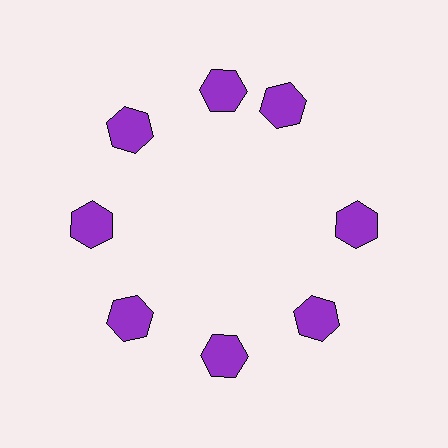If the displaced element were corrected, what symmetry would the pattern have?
It would have 8-fold rotational symmetry — the pattern would map onto itself every 45 degrees.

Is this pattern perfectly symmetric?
No. The 8 purple hexagons are arranged in a ring, but one element near the 2 o'clock position is rotated out of alignment along the ring, breaking the 8-fold rotational symmetry.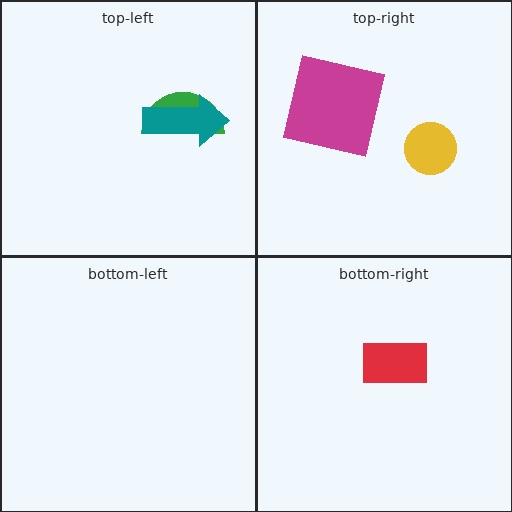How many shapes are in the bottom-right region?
1.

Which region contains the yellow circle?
The top-right region.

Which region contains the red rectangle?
The bottom-right region.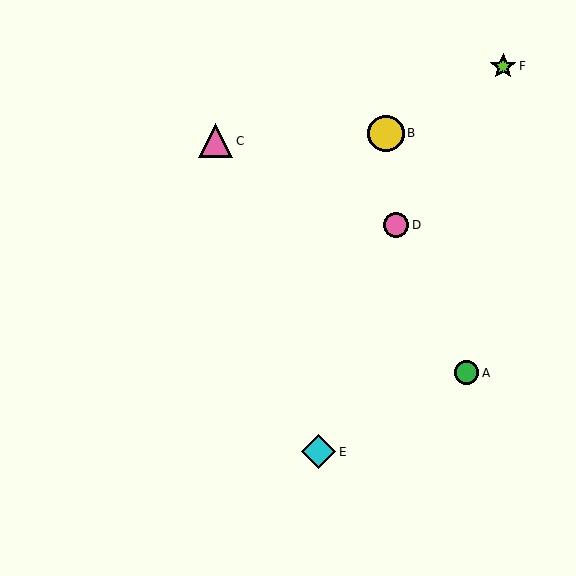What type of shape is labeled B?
Shape B is a yellow circle.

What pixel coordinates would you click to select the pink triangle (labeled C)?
Click at (216, 141) to select the pink triangle C.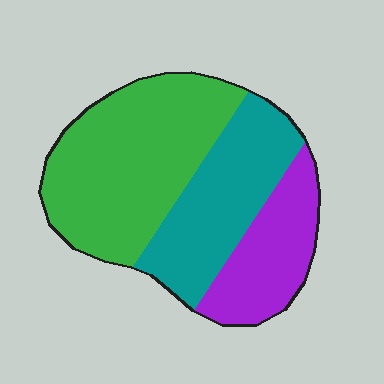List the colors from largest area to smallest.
From largest to smallest: green, teal, purple.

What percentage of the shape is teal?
Teal covers about 30% of the shape.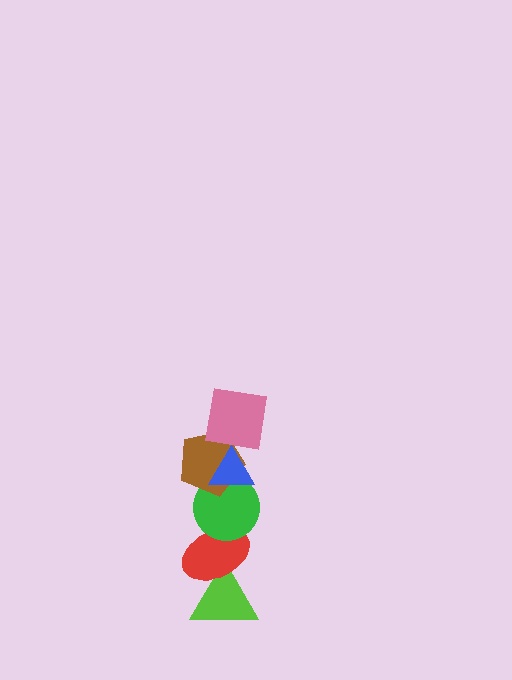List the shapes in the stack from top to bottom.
From top to bottom: the pink square, the blue triangle, the brown pentagon, the green circle, the red ellipse, the lime triangle.